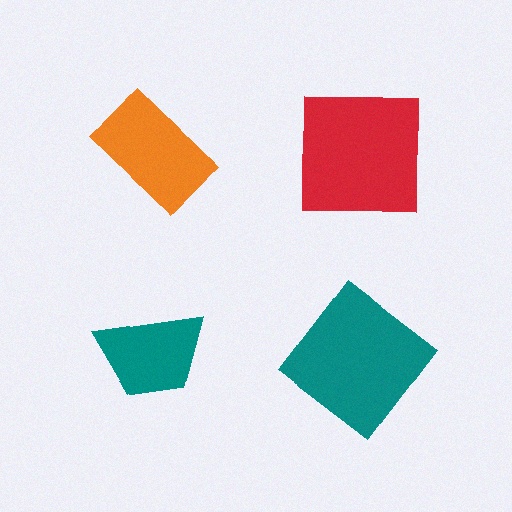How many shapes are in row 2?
2 shapes.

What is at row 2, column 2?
A teal diamond.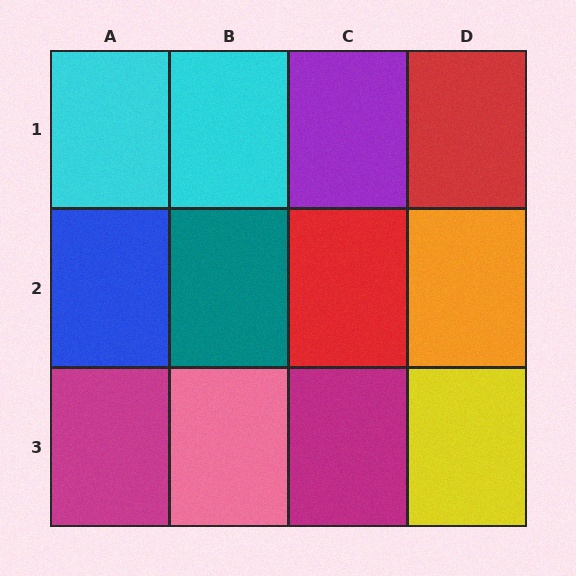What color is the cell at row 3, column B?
Pink.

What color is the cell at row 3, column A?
Magenta.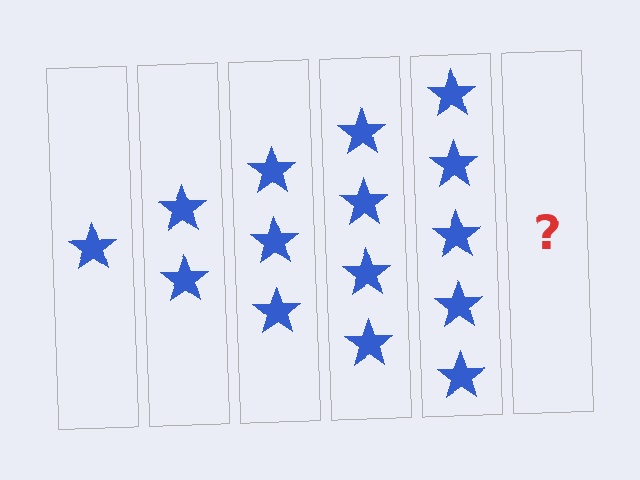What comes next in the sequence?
The next element should be 6 stars.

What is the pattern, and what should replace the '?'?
The pattern is that each step adds one more star. The '?' should be 6 stars.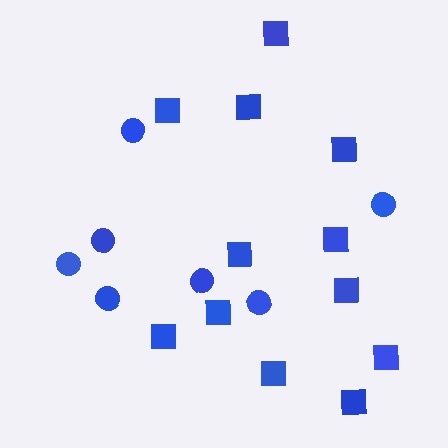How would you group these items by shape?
There are 2 groups: one group of squares (12) and one group of circles (7).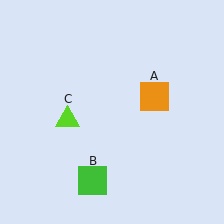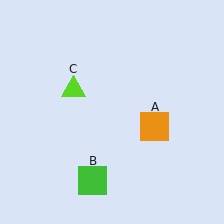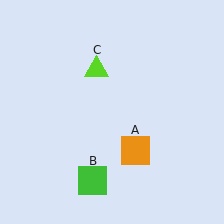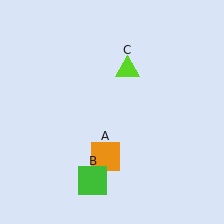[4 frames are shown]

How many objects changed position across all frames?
2 objects changed position: orange square (object A), lime triangle (object C).